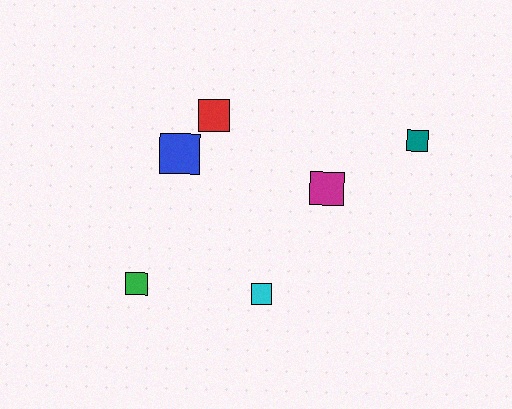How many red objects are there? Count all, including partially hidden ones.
There is 1 red object.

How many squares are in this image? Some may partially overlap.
There are 6 squares.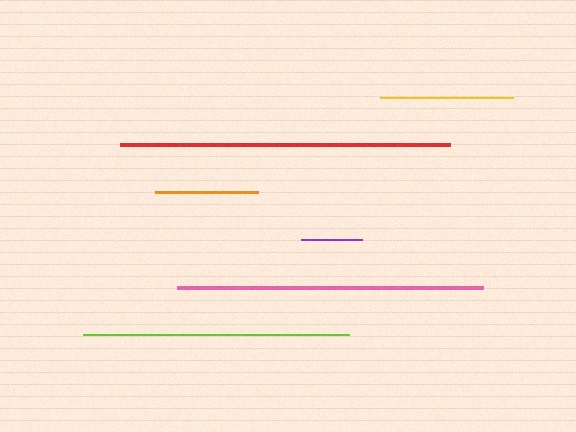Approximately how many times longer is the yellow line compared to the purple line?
The yellow line is approximately 2.2 times the length of the purple line.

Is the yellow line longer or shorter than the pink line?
The pink line is longer than the yellow line.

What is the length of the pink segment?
The pink segment is approximately 307 pixels long.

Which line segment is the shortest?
The purple line is the shortest at approximately 61 pixels.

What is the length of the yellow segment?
The yellow segment is approximately 134 pixels long.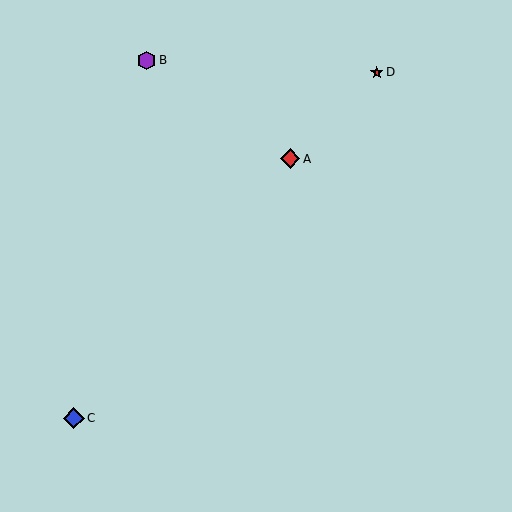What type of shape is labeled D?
Shape D is a red star.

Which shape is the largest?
The blue diamond (labeled C) is the largest.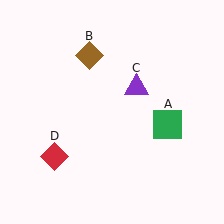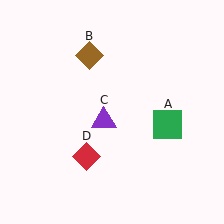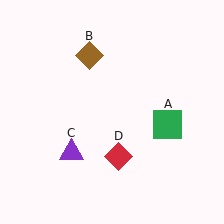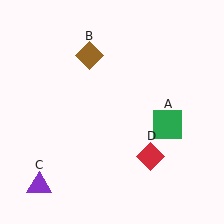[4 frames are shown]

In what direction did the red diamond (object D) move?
The red diamond (object D) moved right.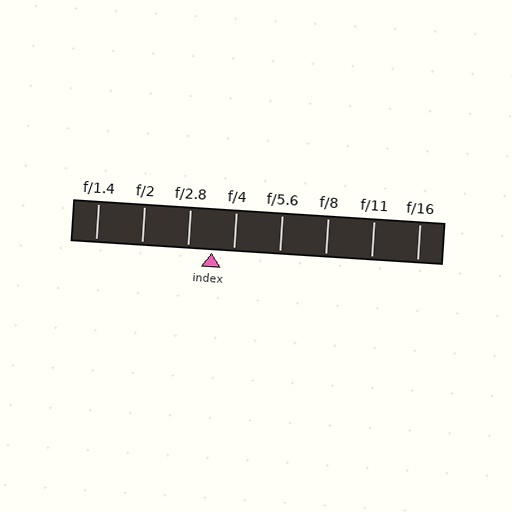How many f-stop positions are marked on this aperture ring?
There are 8 f-stop positions marked.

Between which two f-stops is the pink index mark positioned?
The index mark is between f/2.8 and f/4.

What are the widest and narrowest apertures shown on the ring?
The widest aperture shown is f/1.4 and the narrowest is f/16.